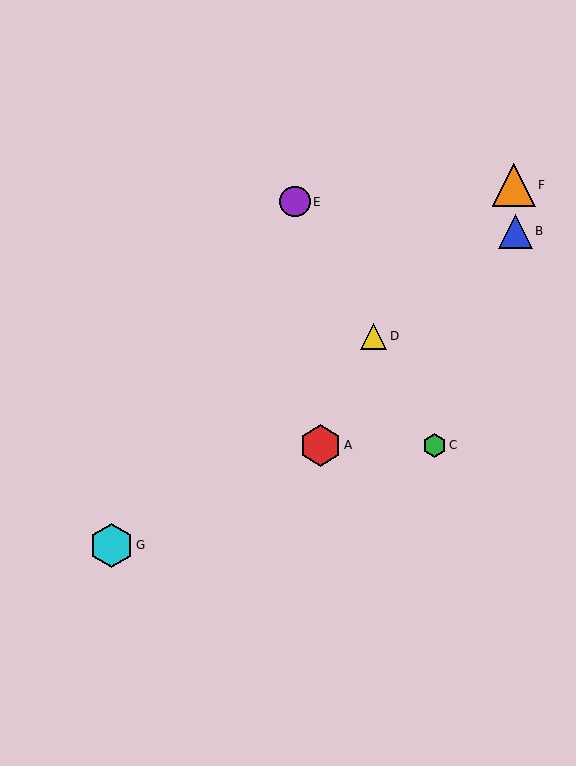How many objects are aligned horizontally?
2 objects (A, C) are aligned horizontally.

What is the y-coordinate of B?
Object B is at y≈231.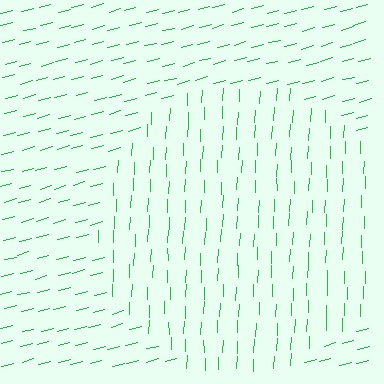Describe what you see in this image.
The image is filled with small green line segments. A circle region in the image has lines oriented differently from the surrounding lines, creating a visible texture boundary.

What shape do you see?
I see a circle.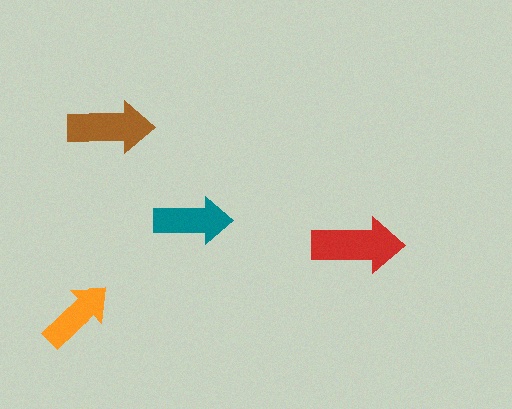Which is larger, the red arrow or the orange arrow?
The red one.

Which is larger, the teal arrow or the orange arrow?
The teal one.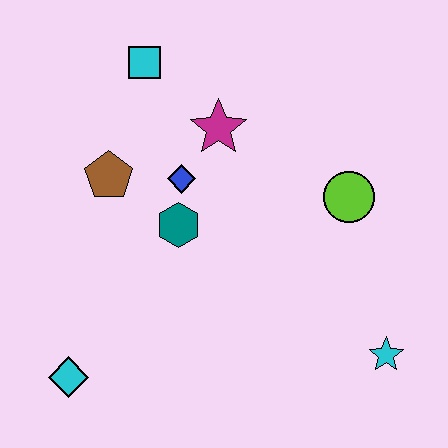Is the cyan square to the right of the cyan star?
No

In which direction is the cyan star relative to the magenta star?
The cyan star is below the magenta star.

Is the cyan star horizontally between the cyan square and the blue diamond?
No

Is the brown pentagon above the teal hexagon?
Yes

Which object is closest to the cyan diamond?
The teal hexagon is closest to the cyan diamond.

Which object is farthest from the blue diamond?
The cyan star is farthest from the blue diamond.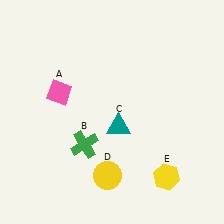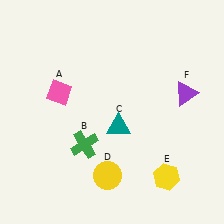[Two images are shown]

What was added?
A purple triangle (F) was added in Image 2.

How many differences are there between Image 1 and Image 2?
There is 1 difference between the two images.